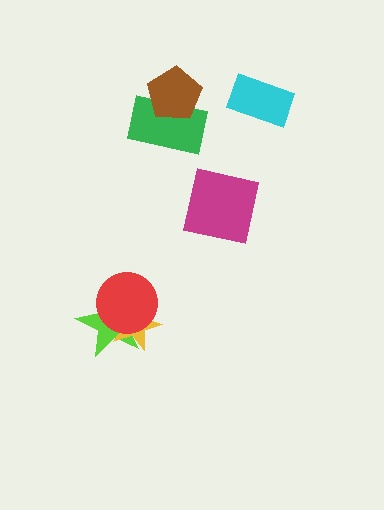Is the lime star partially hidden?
Yes, it is partially covered by another shape.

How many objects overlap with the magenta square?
0 objects overlap with the magenta square.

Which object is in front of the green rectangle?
The brown pentagon is in front of the green rectangle.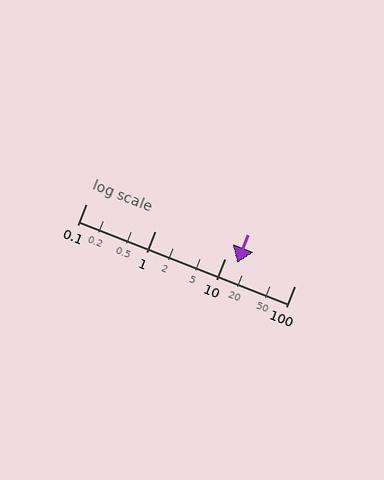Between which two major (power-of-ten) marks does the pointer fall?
The pointer is between 10 and 100.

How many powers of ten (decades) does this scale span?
The scale spans 3 decades, from 0.1 to 100.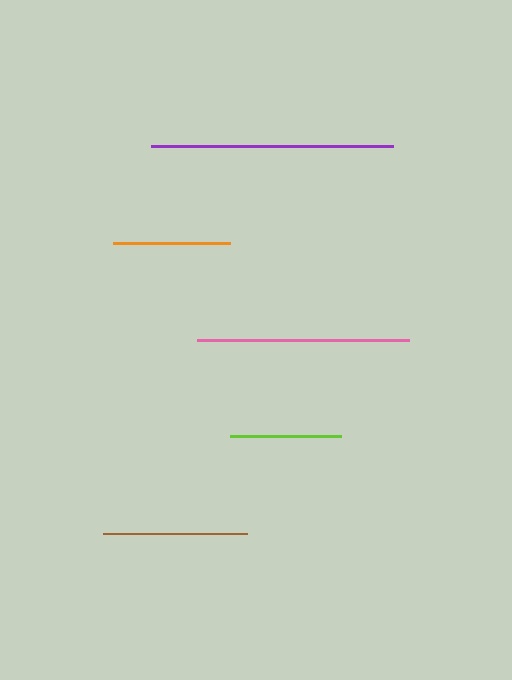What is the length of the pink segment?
The pink segment is approximately 212 pixels long.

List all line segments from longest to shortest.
From longest to shortest: purple, pink, brown, orange, lime.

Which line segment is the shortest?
The lime line is the shortest at approximately 111 pixels.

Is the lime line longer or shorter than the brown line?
The brown line is longer than the lime line.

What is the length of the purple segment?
The purple segment is approximately 242 pixels long.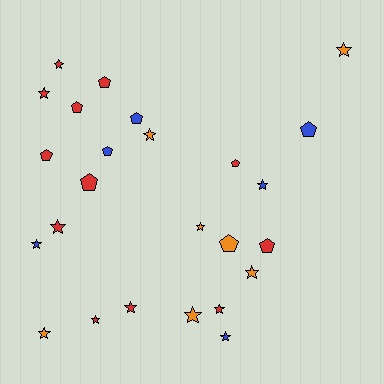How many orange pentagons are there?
There is 1 orange pentagon.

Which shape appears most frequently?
Star, with 15 objects.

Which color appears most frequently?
Red, with 12 objects.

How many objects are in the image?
There are 25 objects.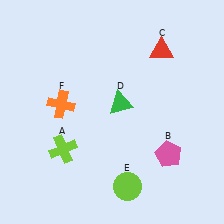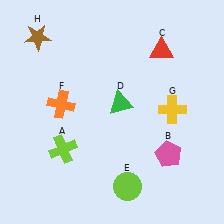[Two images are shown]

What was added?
A yellow cross (G), a brown star (H) were added in Image 2.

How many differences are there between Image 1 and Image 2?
There are 2 differences between the two images.